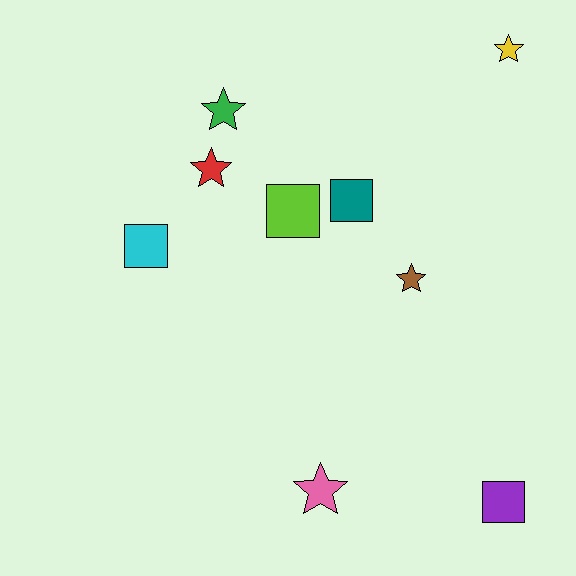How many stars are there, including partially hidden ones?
There are 5 stars.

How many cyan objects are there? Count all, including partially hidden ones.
There is 1 cyan object.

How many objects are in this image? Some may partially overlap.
There are 9 objects.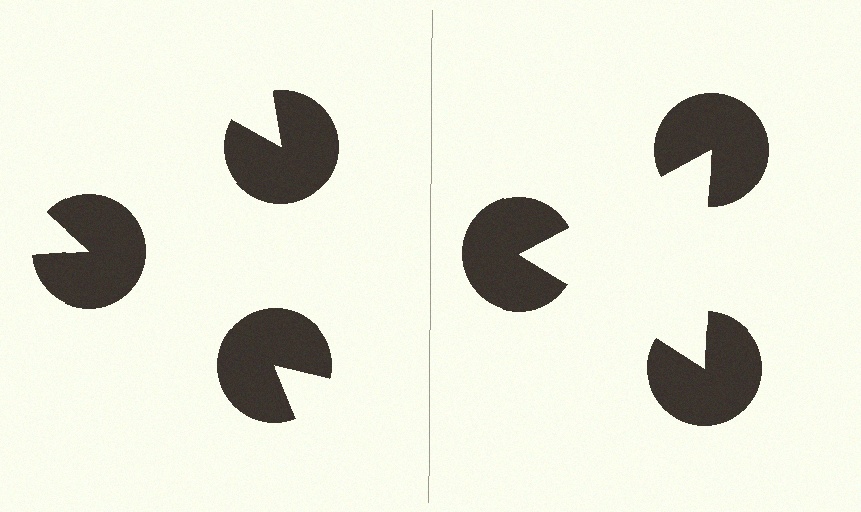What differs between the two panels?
The pac-man discs are positioned identically on both sides; only the wedge orientations differ. On the right they align to a triangle; on the left they are misaligned.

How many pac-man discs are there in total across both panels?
6 — 3 on each side.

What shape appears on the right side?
An illusory triangle.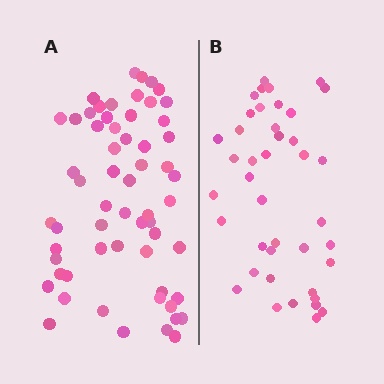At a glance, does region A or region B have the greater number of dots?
Region A (the left region) has more dots.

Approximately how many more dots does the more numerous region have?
Region A has approximately 20 more dots than region B.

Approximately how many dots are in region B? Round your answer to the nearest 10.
About 40 dots. (The exact count is 41, which rounds to 40.)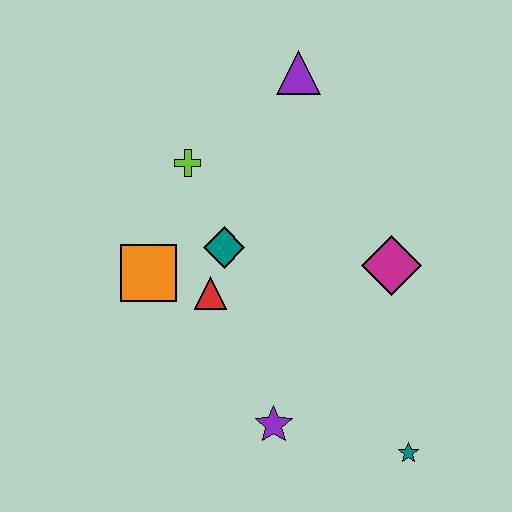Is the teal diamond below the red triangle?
No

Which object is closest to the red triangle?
The teal diamond is closest to the red triangle.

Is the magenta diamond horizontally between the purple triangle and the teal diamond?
No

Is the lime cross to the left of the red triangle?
Yes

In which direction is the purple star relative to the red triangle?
The purple star is below the red triangle.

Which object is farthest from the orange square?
The teal star is farthest from the orange square.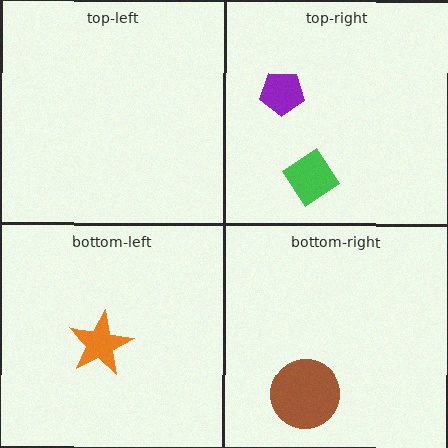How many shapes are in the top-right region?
2.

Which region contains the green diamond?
The top-right region.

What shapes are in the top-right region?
The green diamond, the purple pentagon.